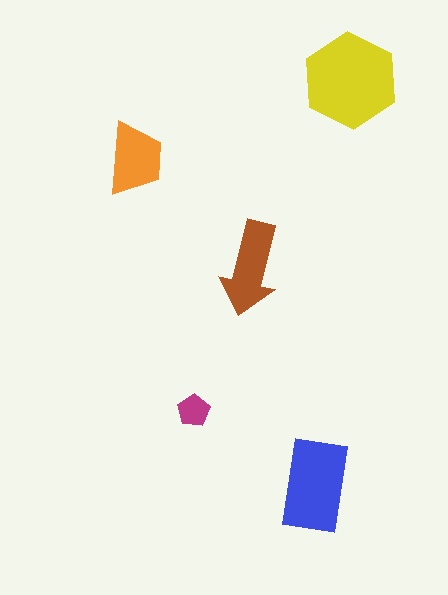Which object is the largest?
The yellow hexagon.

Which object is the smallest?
The magenta pentagon.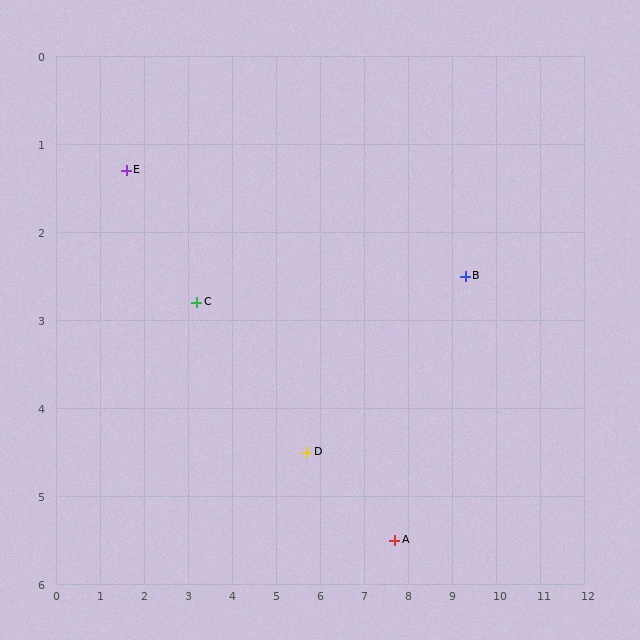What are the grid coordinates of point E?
Point E is at approximately (1.6, 1.3).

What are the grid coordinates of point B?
Point B is at approximately (9.3, 2.5).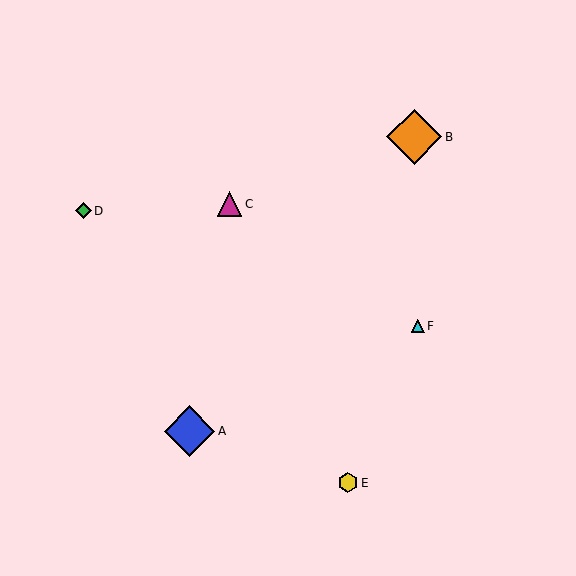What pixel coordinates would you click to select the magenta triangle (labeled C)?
Click at (230, 204) to select the magenta triangle C.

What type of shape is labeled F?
Shape F is a cyan triangle.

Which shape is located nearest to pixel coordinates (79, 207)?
The green diamond (labeled D) at (83, 211) is nearest to that location.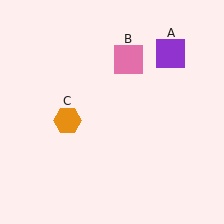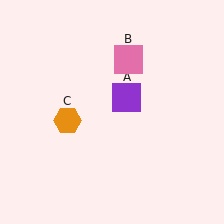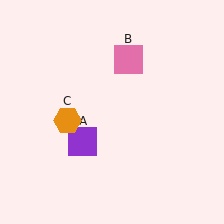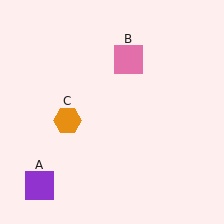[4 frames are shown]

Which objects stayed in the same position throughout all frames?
Pink square (object B) and orange hexagon (object C) remained stationary.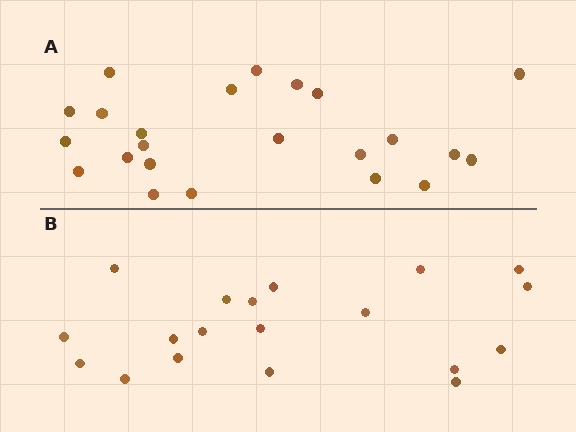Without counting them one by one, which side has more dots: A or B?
Region A (the top region) has more dots.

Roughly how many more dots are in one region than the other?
Region A has about 4 more dots than region B.